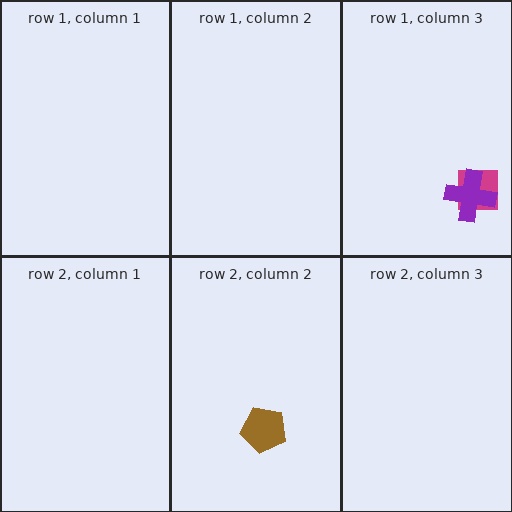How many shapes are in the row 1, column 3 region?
2.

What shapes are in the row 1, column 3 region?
The magenta square, the purple cross.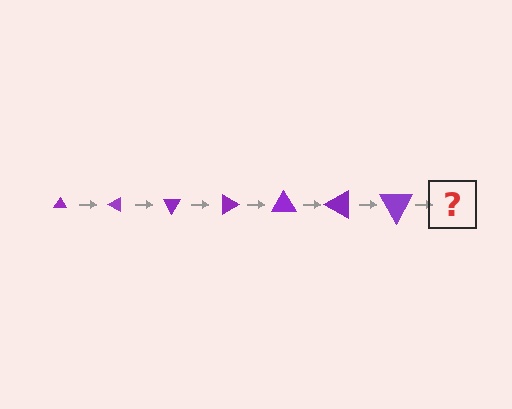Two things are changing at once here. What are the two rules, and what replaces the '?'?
The two rules are that the triangle grows larger each step and it rotates 30 degrees each step. The '?' should be a triangle, larger than the previous one and rotated 210 degrees from the start.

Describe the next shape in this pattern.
It should be a triangle, larger than the previous one and rotated 210 degrees from the start.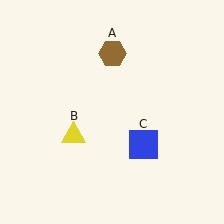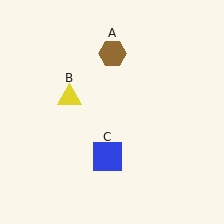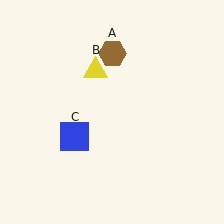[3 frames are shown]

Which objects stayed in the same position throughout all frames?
Brown hexagon (object A) remained stationary.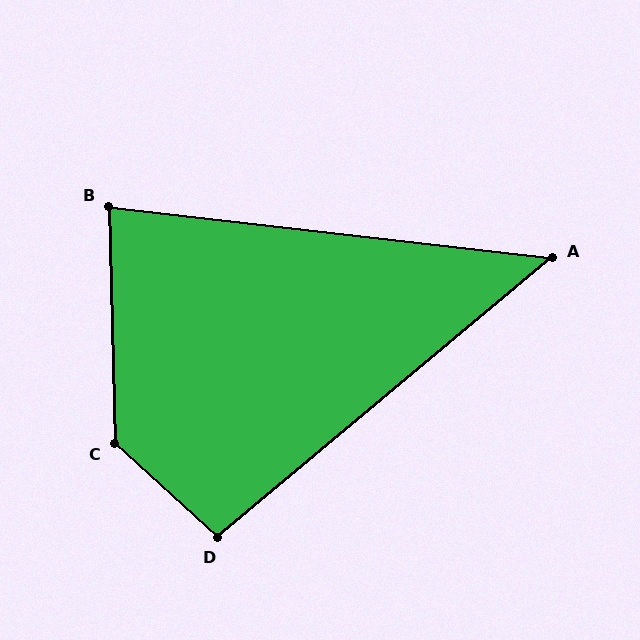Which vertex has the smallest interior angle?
A, at approximately 47 degrees.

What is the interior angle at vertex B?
Approximately 82 degrees (acute).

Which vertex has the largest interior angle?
C, at approximately 133 degrees.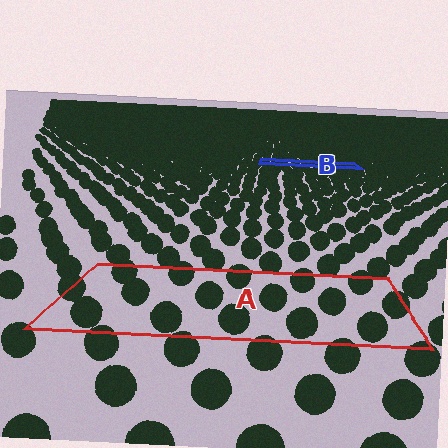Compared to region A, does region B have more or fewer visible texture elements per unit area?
Region B has more texture elements per unit area — they are packed more densely because it is farther away.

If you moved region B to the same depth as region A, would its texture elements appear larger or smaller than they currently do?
They would appear larger. At a closer depth, the same texture elements are projected at a bigger on-screen size.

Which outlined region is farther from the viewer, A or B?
Region B is farther from the viewer — the texture elements inside it appear smaller and more densely packed.